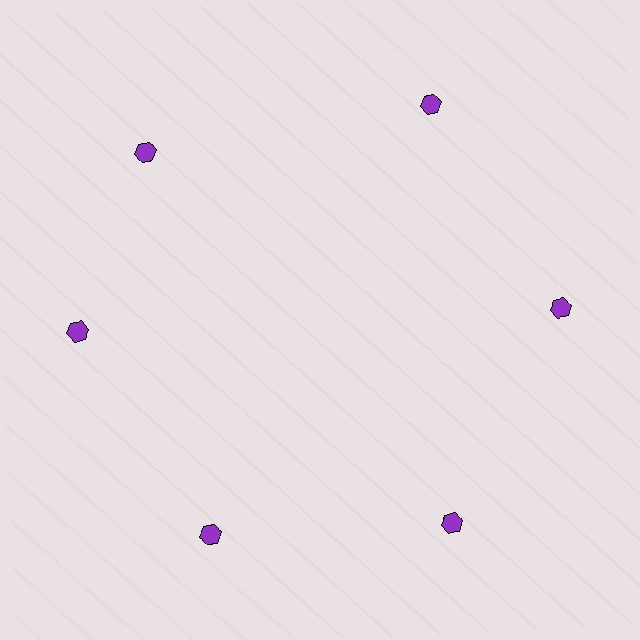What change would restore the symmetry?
The symmetry would be restored by rotating it back into even spacing with its neighbors so that all 6 hexagons sit at equal angles and equal distance from the center.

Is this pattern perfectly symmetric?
No. The 6 purple hexagons are arranged in a ring, but one element near the 11 o'clock position is rotated out of alignment along the ring, breaking the 6-fold rotational symmetry.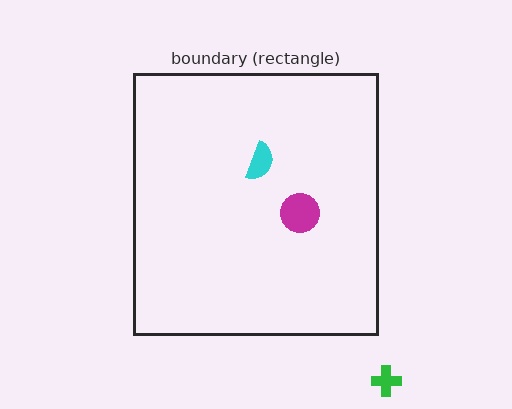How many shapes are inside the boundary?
2 inside, 1 outside.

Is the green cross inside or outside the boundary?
Outside.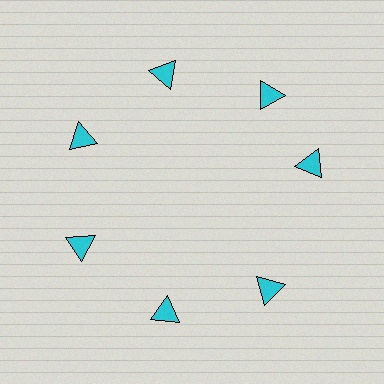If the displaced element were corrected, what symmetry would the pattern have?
It would have 7-fold rotational symmetry — the pattern would map onto itself every 51 degrees.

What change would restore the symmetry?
The symmetry would be restored by rotating it back into even spacing with its neighbors so that all 7 triangles sit at equal angles and equal distance from the center.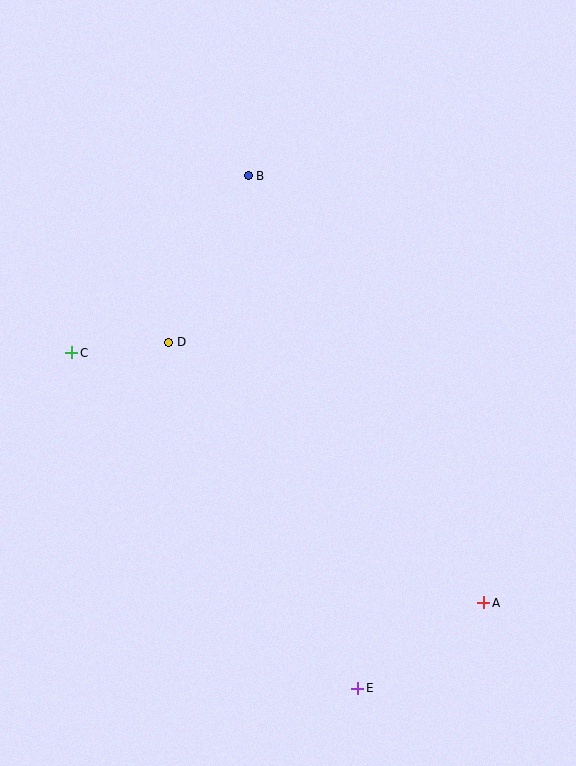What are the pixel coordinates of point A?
Point A is at (484, 603).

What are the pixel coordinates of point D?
Point D is at (169, 342).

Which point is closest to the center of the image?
Point D at (169, 342) is closest to the center.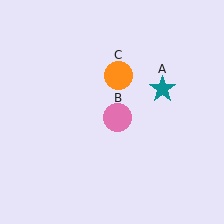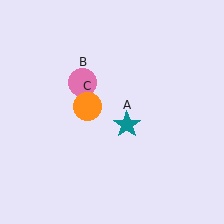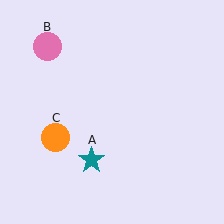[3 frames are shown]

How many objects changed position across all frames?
3 objects changed position: teal star (object A), pink circle (object B), orange circle (object C).